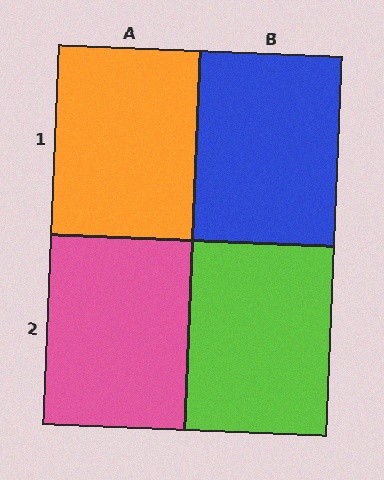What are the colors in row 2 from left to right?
Pink, lime.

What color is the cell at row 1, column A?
Orange.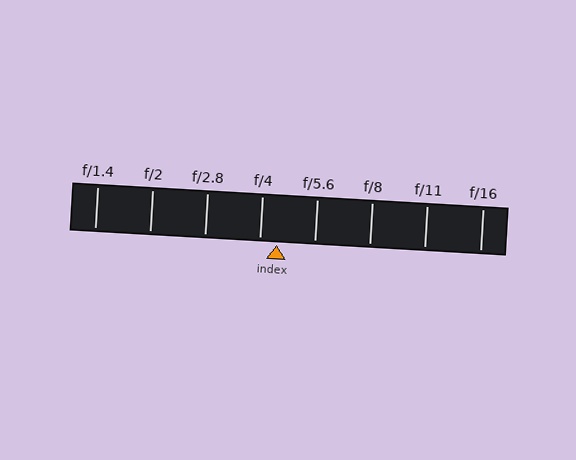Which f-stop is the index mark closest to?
The index mark is closest to f/4.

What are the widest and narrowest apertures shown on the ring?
The widest aperture shown is f/1.4 and the narrowest is f/16.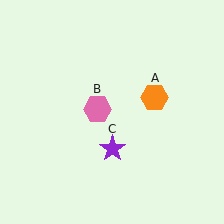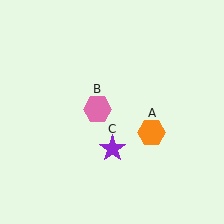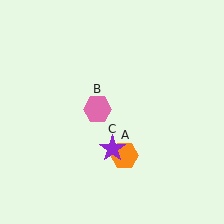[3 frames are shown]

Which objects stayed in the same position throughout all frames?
Pink hexagon (object B) and purple star (object C) remained stationary.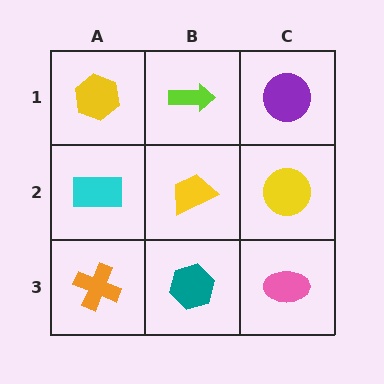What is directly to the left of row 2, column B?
A cyan rectangle.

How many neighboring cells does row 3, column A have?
2.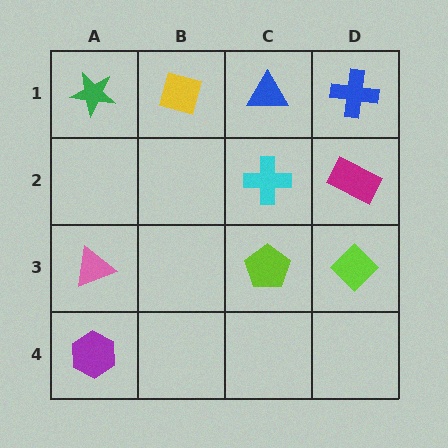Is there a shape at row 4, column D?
No, that cell is empty.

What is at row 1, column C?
A blue triangle.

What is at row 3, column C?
A lime pentagon.